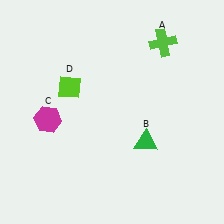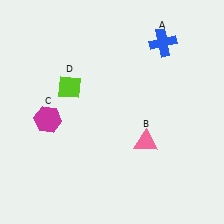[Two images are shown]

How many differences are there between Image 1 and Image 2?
There are 2 differences between the two images.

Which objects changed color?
A changed from lime to blue. B changed from green to pink.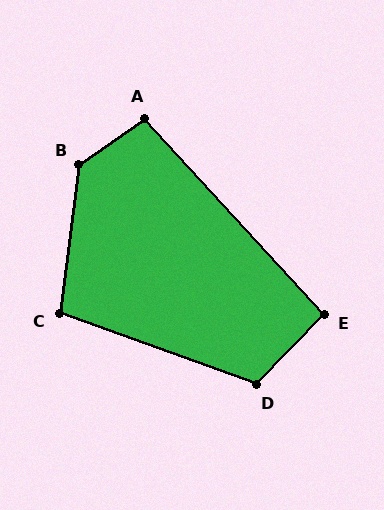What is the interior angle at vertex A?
Approximately 97 degrees (obtuse).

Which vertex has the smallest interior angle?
E, at approximately 94 degrees.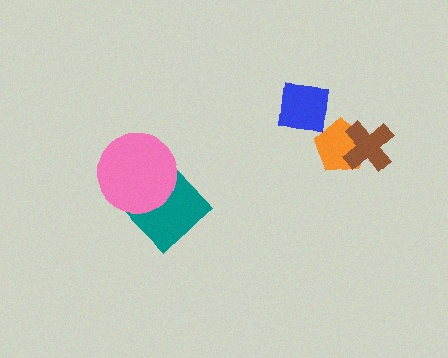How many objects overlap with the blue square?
0 objects overlap with the blue square.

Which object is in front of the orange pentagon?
The brown cross is in front of the orange pentagon.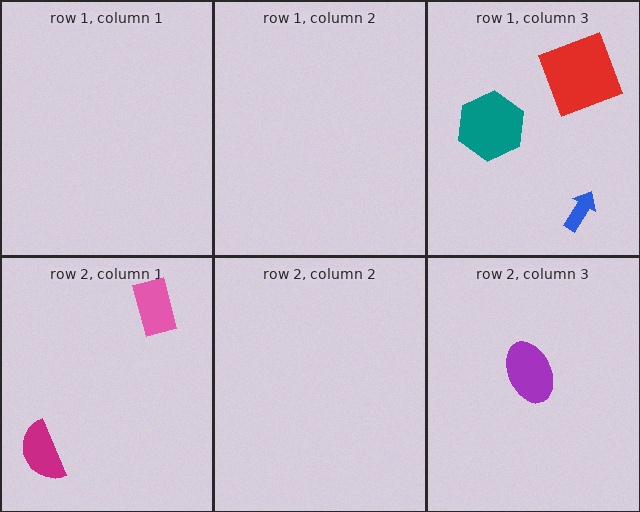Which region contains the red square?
The row 1, column 3 region.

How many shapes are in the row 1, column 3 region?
3.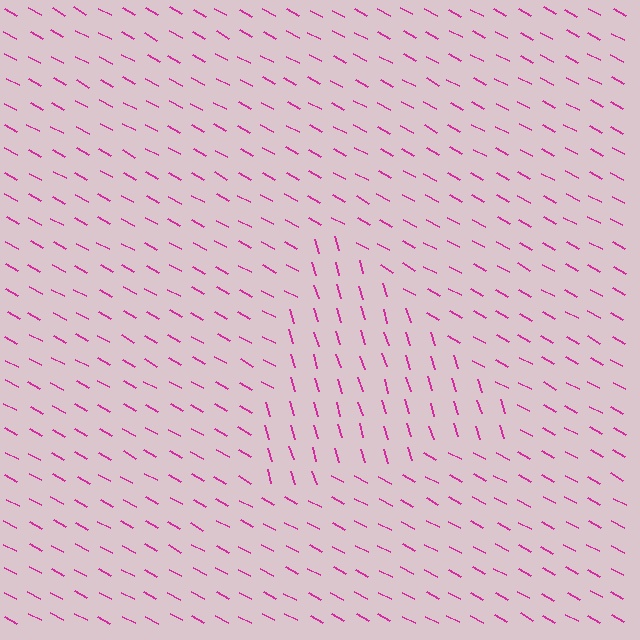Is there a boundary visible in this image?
Yes, there is a texture boundary formed by a change in line orientation.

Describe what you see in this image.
The image is filled with small magenta line segments. A triangle region in the image has lines oriented differently from the surrounding lines, creating a visible texture boundary.